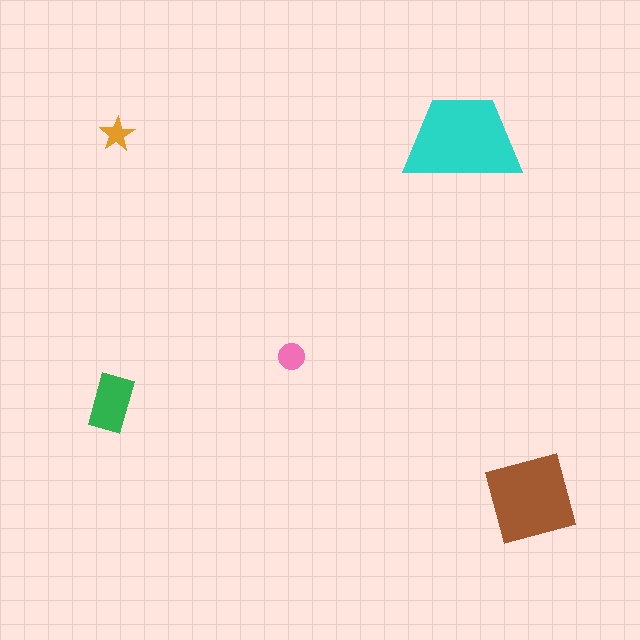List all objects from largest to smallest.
The cyan trapezoid, the brown diamond, the green rectangle, the pink circle, the orange star.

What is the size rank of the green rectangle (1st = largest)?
3rd.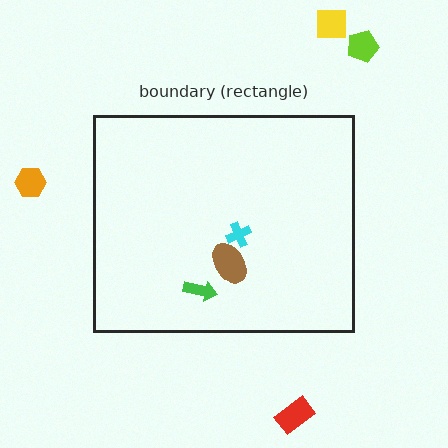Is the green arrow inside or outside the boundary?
Inside.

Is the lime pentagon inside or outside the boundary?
Outside.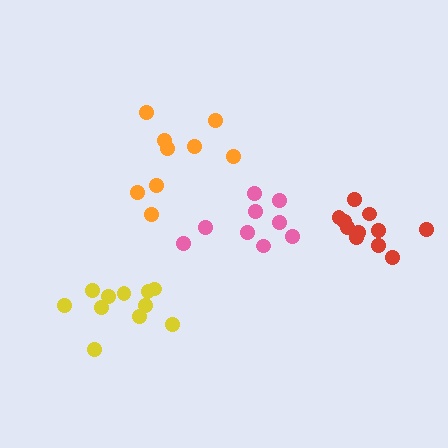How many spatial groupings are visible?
There are 4 spatial groupings.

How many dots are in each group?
Group 1: 9 dots, Group 2: 9 dots, Group 3: 11 dots, Group 4: 11 dots (40 total).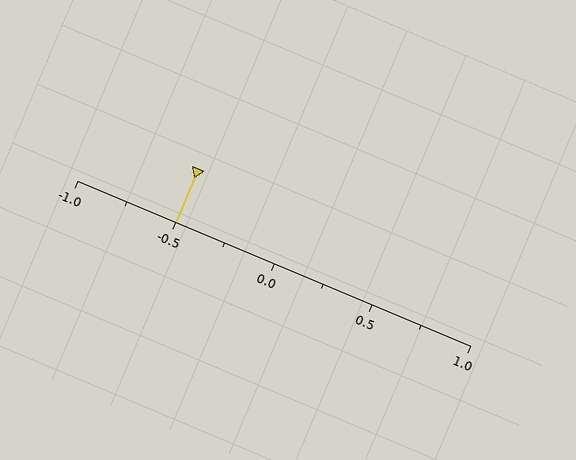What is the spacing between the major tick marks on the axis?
The major ticks are spaced 0.5 apart.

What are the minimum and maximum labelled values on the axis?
The axis runs from -1.0 to 1.0.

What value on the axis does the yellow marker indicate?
The marker indicates approximately -0.5.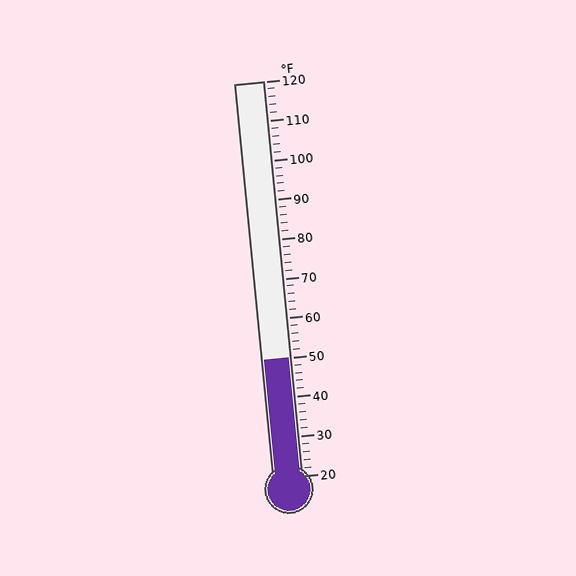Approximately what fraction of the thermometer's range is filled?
The thermometer is filled to approximately 30% of its range.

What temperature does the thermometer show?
The thermometer shows approximately 50°F.